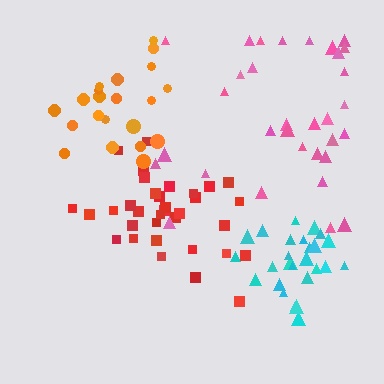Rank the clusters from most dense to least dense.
cyan, red, orange, pink.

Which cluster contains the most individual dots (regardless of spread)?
Red (34).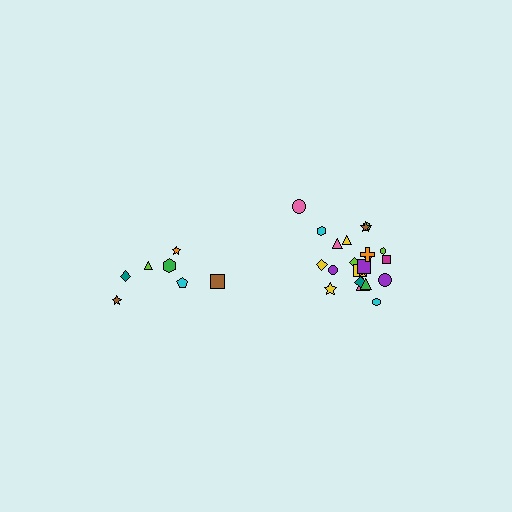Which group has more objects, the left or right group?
The right group.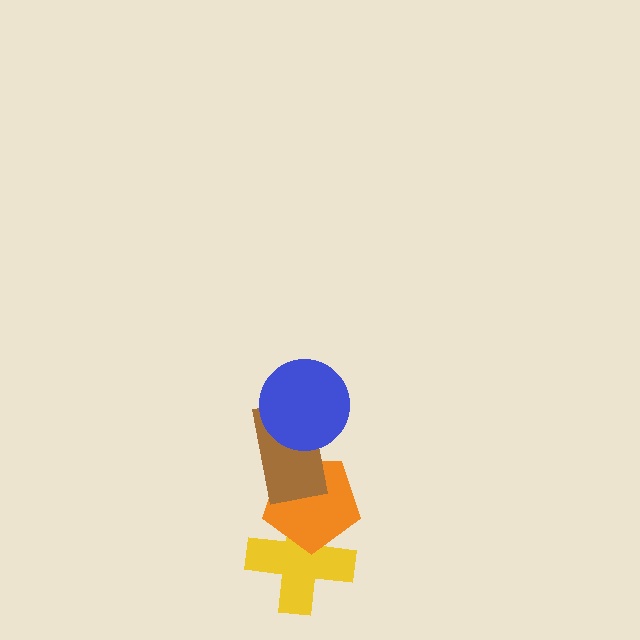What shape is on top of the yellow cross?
The orange pentagon is on top of the yellow cross.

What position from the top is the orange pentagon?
The orange pentagon is 3rd from the top.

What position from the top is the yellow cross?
The yellow cross is 4th from the top.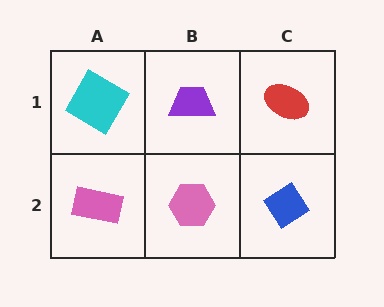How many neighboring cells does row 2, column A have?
2.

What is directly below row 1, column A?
A pink rectangle.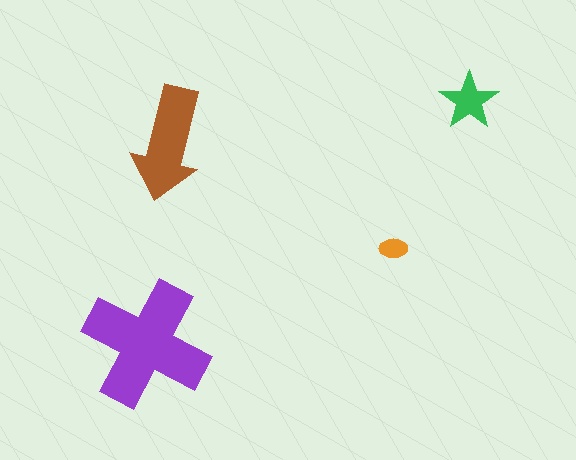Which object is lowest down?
The purple cross is bottommost.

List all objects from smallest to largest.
The orange ellipse, the green star, the brown arrow, the purple cross.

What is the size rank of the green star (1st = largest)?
3rd.